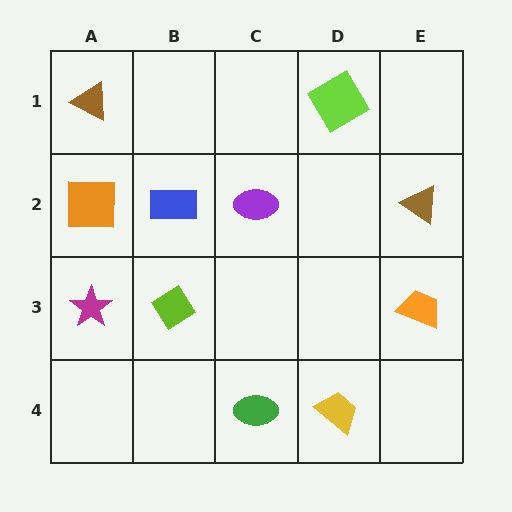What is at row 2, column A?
An orange square.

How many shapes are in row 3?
3 shapes.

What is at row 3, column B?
A lime diamond.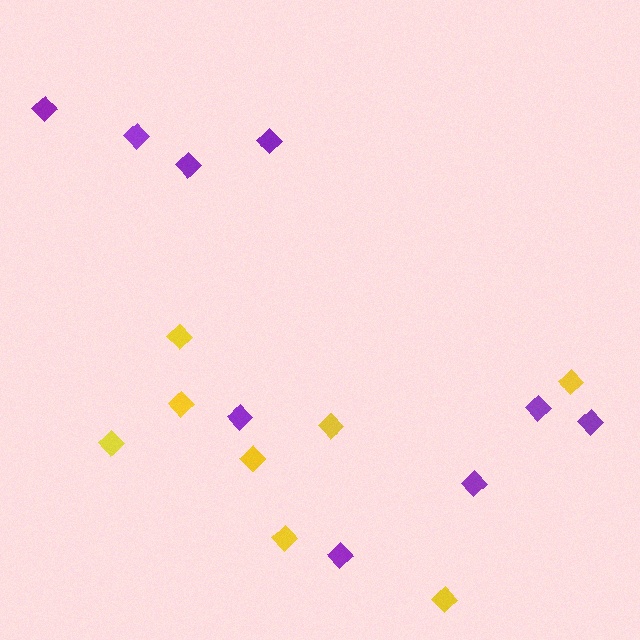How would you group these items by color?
There are 2 groups: one group of yellow diamonds (8) and one group of purple diamonds (9).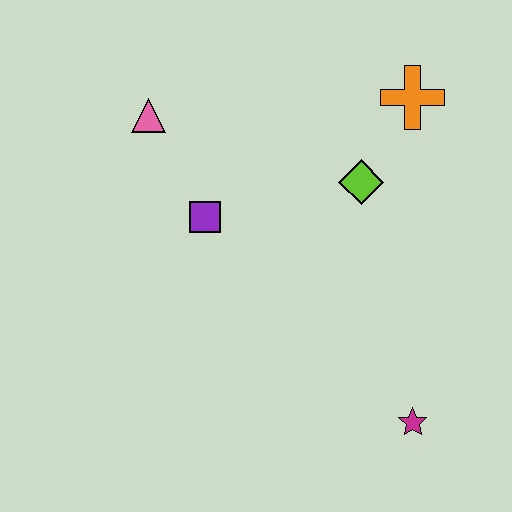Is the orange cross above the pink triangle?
Yes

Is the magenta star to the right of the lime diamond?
Yes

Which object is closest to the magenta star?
The lime diamond is closest to the magenta star.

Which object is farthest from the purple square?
The magenta star is farthest from the purple square.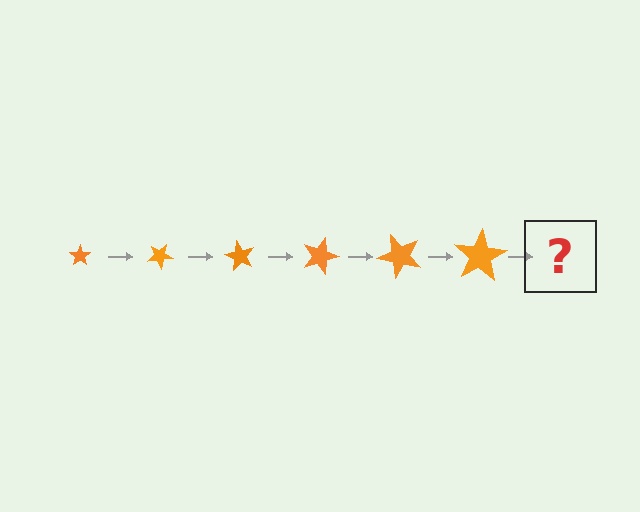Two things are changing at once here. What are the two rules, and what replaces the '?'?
The two rules are that the star grows larger each step and it rotates 30 degrees each step. The '?' should be a star, larger than the previous one and rotated 180 degrees from the start.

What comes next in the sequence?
The next element should be a star, larger than the previous one and rotated 180 degrees from the start.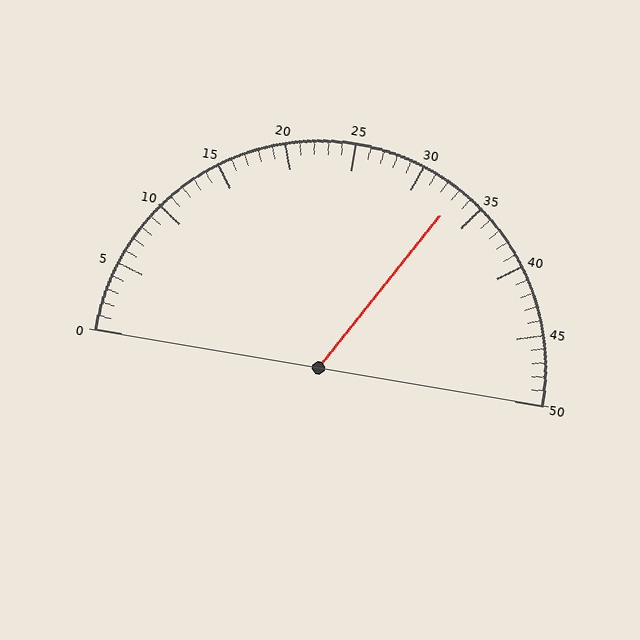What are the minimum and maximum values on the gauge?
The gauge ranges from 0 to 50.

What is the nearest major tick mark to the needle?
The nearest major tick mark is 35.